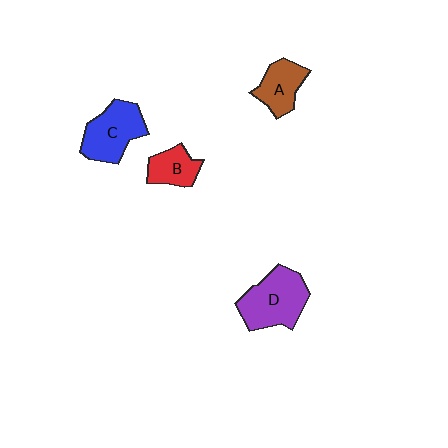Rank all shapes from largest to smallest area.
From largest to smallest: D (purple), C (blue), A (brown), B (red).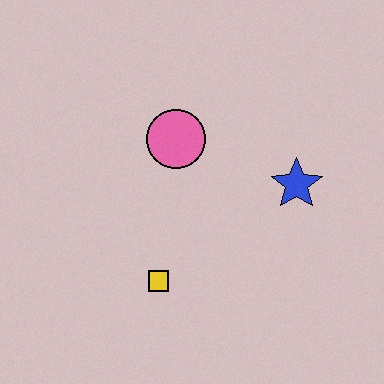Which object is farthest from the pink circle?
The yellow square is farthest from the pink circle.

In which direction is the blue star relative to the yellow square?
The blue star is to the right of the yellow square.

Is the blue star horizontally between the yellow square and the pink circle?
No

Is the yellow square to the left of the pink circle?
Yes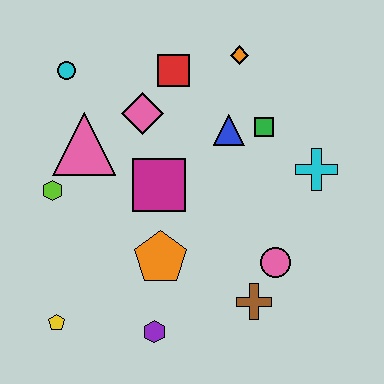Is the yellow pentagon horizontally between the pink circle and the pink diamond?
No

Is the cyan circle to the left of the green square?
Yes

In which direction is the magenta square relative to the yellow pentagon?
The magenta square is above the yellow pentagon.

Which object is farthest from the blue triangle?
The yellow pentagon is farthest from the blue triangle.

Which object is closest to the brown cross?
The pink circle is closest to the brown cross.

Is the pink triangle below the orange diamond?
Yes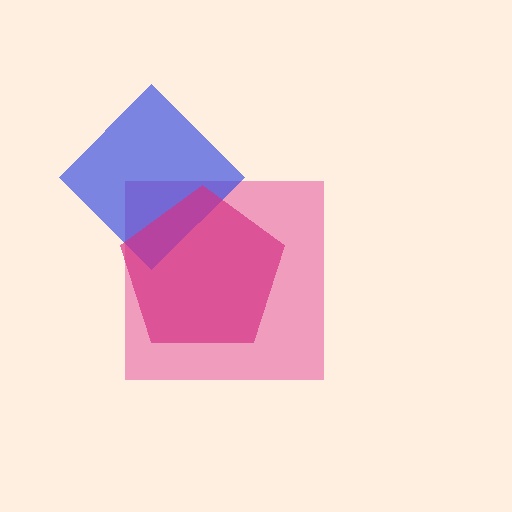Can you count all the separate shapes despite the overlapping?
Yes, there are 3 separate shapes.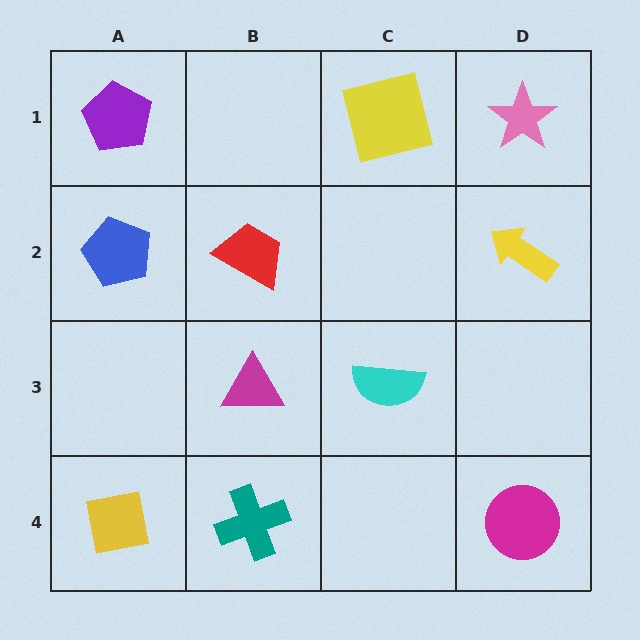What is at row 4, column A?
A yellow square.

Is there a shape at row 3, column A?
No, that cell is empty.